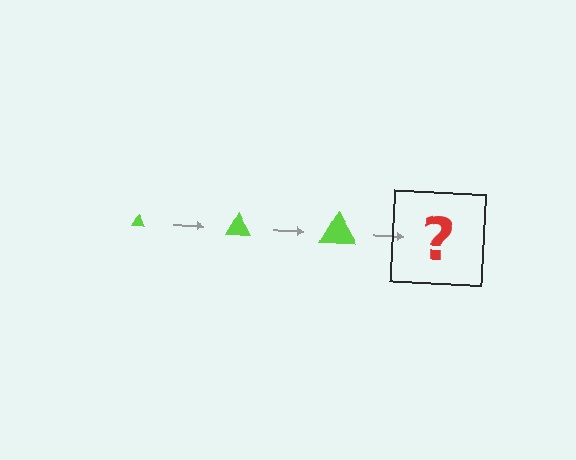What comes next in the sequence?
The next element should be a lime triangle, larger than the previous one.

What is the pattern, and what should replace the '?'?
The pattern is that the triangle gets progressively larger each step. The '?' should be a lime triangle, larger than the previous one.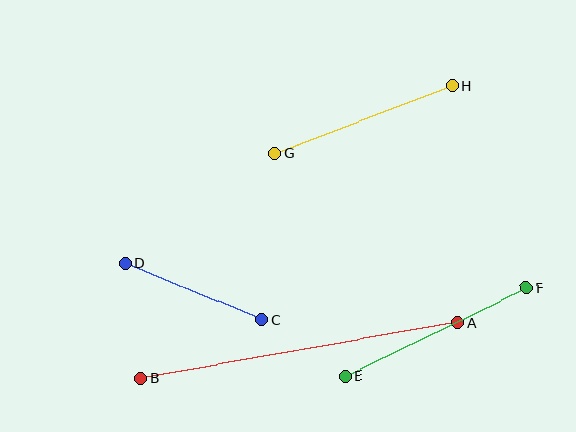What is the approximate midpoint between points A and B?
The midpoint is at approximately (299, 350) pixels.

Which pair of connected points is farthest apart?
Points A and B are farthest apart.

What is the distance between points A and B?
The distance is approximately 321 pixels.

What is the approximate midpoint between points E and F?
The midpoint is at approximately (436, 332) pixels.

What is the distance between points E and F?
The distance is approximately 201 pixels.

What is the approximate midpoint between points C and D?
The midpoint is at approximately (194, 292) pixels.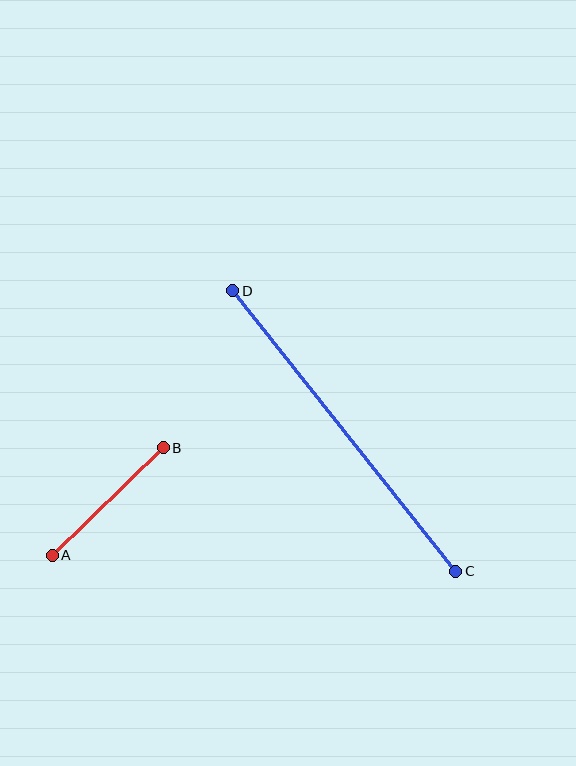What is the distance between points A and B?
The distance is approximately 154 pixels.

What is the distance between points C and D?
The distance is approximately 359 pixels.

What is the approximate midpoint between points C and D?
The midpoint is at approximately (344, 431) pixels.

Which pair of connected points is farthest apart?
Points C and D are farthest apart.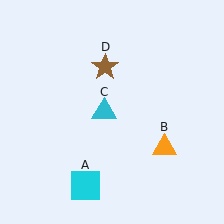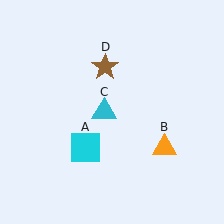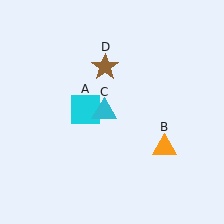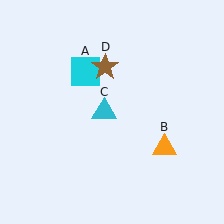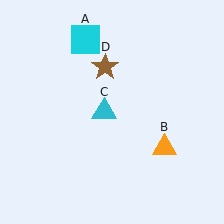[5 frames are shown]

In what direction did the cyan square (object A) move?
The cyan square (object A) moved up.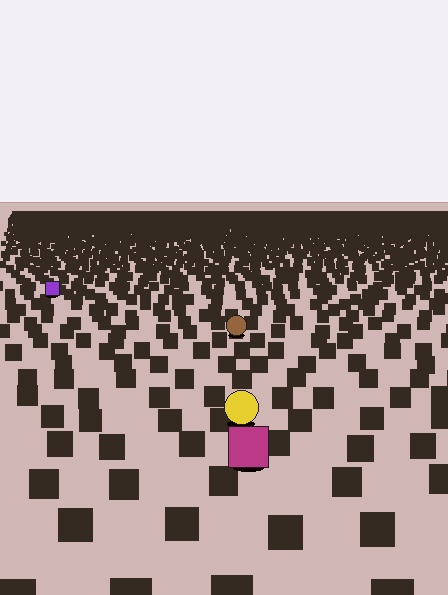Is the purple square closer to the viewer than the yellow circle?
No. The yellow circle is closer — you can tell from the texture gradient: the ground texture is coarser near it.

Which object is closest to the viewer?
The magenta square is closest. The texture marks near it are larger and more spread out.